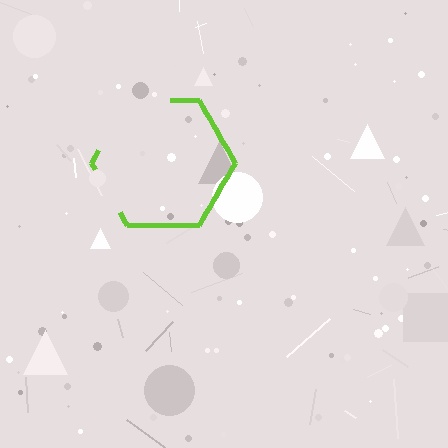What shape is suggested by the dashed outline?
The dashed outline suggests a hexagon.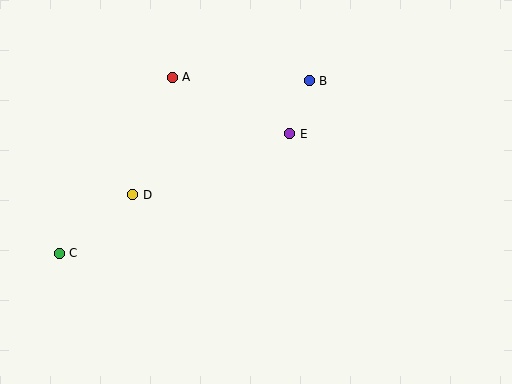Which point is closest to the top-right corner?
Point B is closest to the top-right corner.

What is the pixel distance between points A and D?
The distance between A and D is 124 pixels.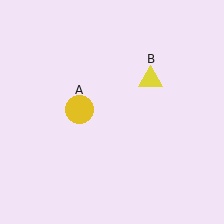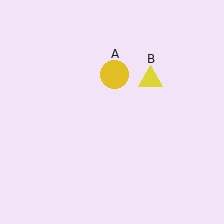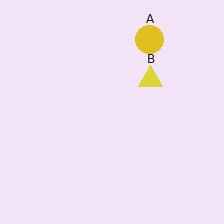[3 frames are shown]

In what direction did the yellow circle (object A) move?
The yellow circle (object A) moved up and to the right.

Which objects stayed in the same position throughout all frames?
Yellow triangle (object B) remained stationary.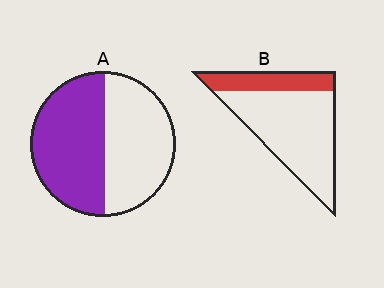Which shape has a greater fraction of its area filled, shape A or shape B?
Shape A.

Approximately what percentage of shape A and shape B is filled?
A is approximately 50% and B is approximately 25%.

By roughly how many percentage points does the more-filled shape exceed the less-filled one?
By roughly 25 percentage points (A over B).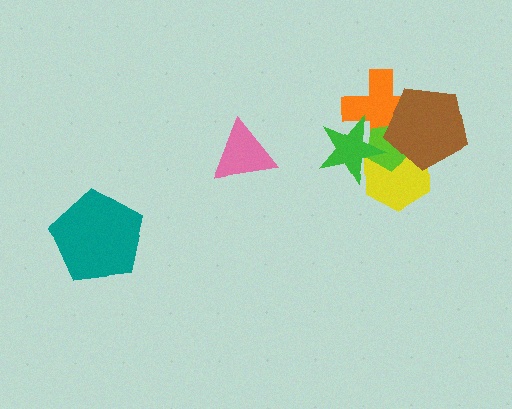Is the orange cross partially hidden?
Yes, it is partially covered by another shape.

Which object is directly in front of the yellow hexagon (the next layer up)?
The orange cross is directly in front of the yellow hexagon.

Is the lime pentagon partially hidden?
Yes, it is partially covered by another shape.